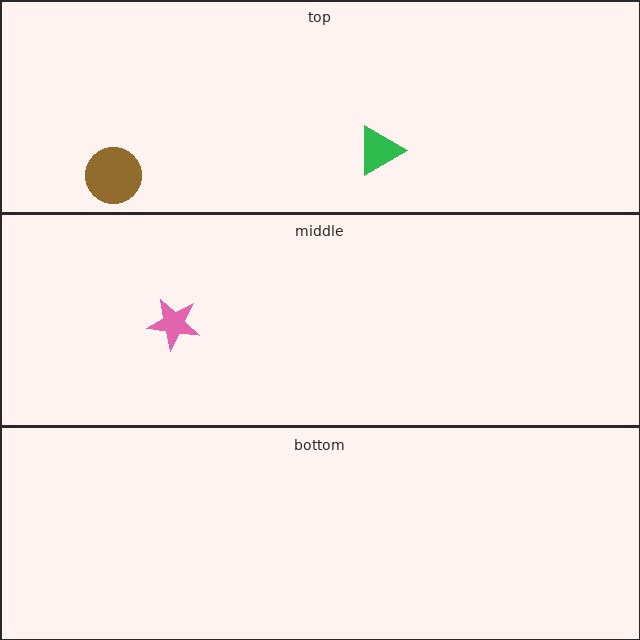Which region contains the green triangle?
The top region.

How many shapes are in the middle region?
1.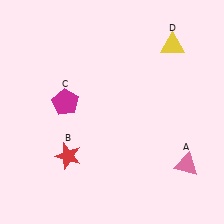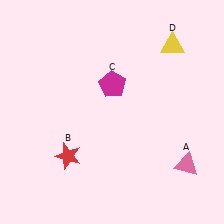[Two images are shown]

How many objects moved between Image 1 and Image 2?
1 object moved between the two images.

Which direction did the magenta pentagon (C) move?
The magenta pentagon (C) moved right.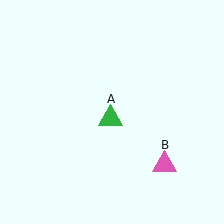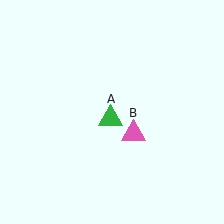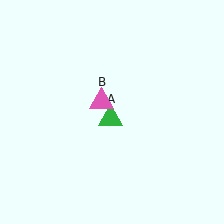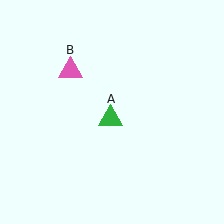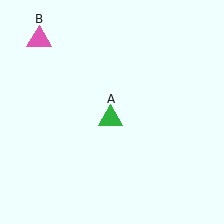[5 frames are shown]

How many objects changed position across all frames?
1 object changed position: pink triangle (object B).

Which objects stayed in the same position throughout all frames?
Green triangle (object A) remained stationary.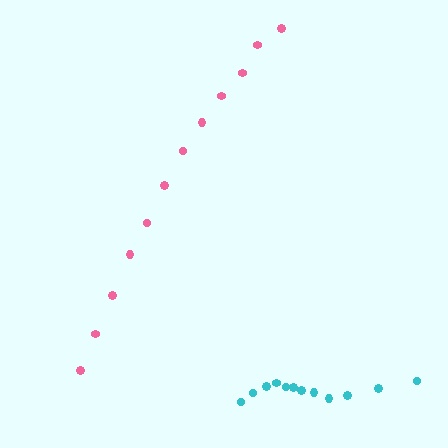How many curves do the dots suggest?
There are 2 distinct paths.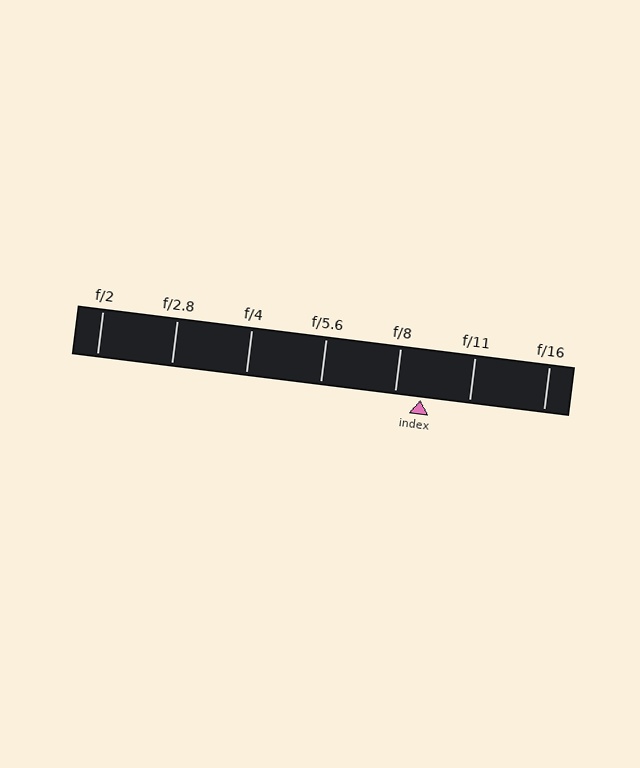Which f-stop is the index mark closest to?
The index mark is closest to f/8.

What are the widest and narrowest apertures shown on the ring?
The widest aperture shown is f/2 and the narrowest is f/16.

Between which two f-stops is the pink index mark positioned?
The index mark is between f/8 and f/11.